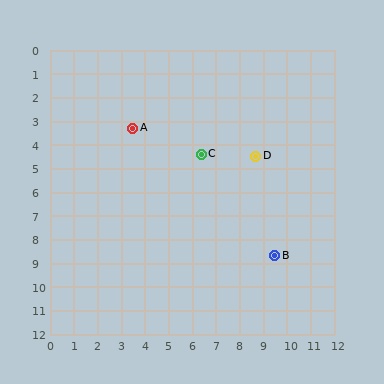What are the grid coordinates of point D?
Point D is at approximately (8.7, 4.5).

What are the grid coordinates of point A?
Point A is at approximately (3.5, 3.3).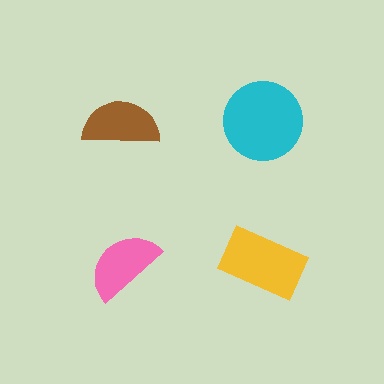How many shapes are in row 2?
2 shapes.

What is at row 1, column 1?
A brown semicircle.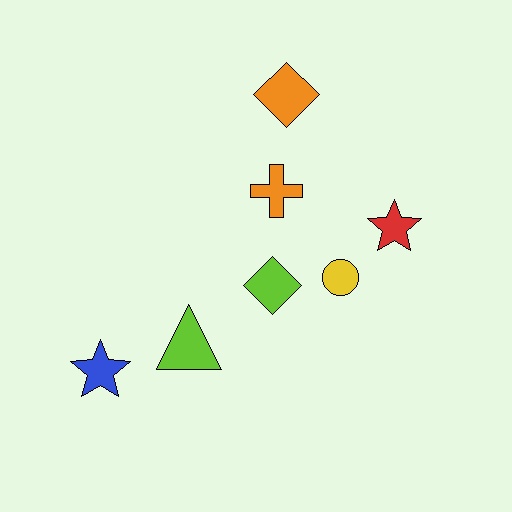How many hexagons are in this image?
There are no hexagons.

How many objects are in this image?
There are 7 objects.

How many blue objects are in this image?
There is 1 blue object.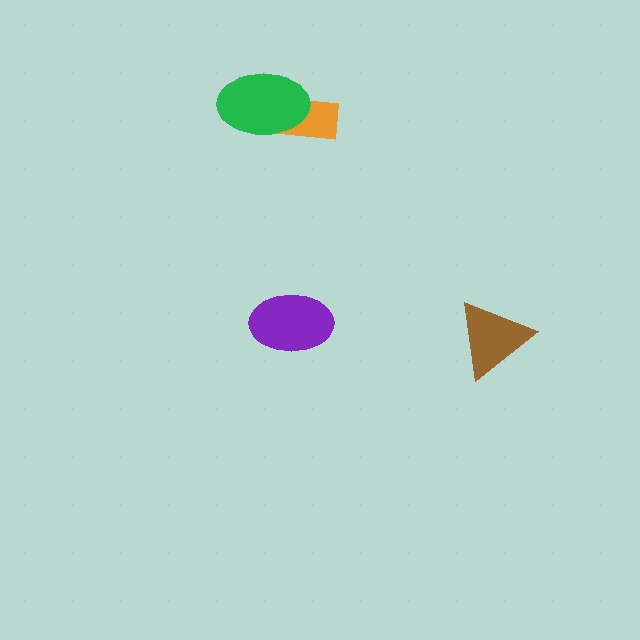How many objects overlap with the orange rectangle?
1 object overlaps with the orange rectangle.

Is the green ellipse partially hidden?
No, no other shape covers it.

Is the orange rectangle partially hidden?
Yes, it is partially covered by another shape.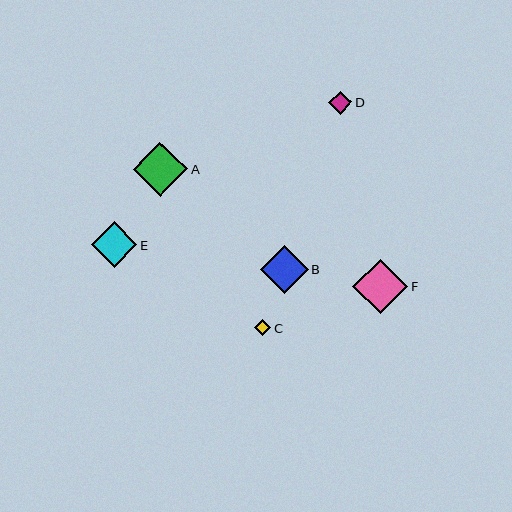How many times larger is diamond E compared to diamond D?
Diamond E is approximately 2.0 times the size of diamond D.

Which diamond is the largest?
Diamond F is the largest with a size of approximately 55 pixels.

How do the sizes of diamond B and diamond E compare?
Diamond B and diamond E are approximately the same size.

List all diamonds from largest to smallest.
From largest to smallest: F, A, B, E, D, C.